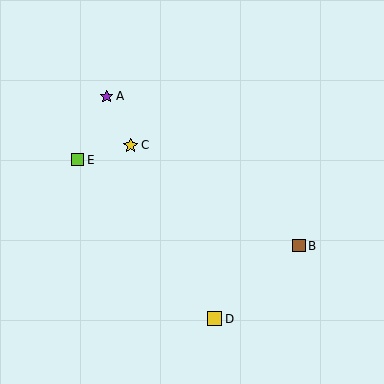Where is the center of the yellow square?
The center of the yellow square is at (215, 319).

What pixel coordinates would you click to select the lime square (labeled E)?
Click at (78, 160) to select the lime square E.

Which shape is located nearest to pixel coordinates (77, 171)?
The lime square (labeled E) at (78, 160) is nearest to that location.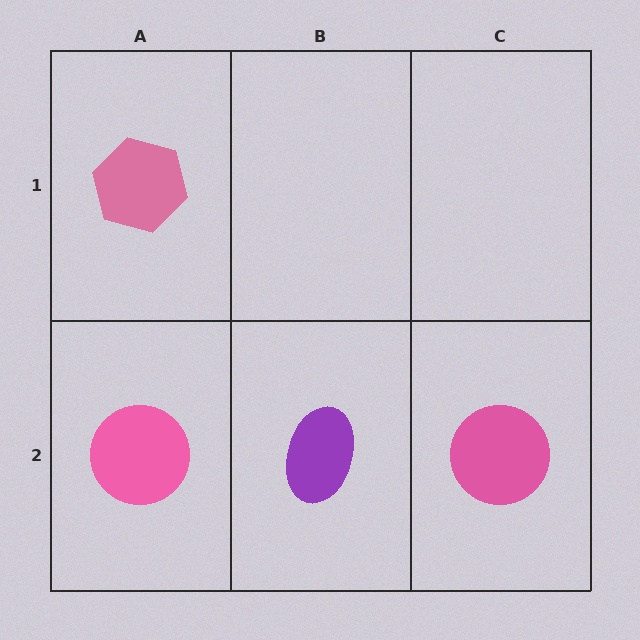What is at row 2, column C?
A pink circle.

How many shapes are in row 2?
3 shapes.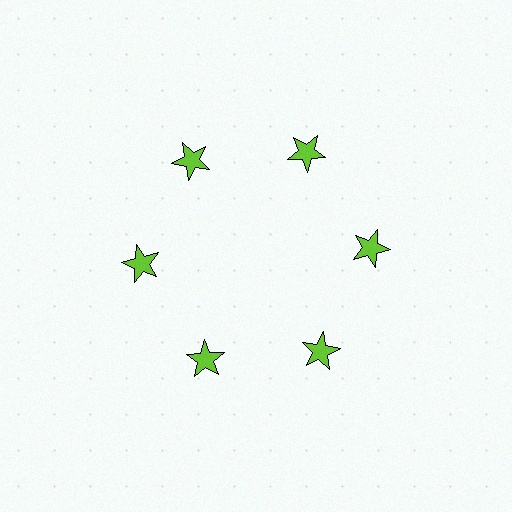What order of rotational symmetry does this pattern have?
This pattern has 6-fold rotational symmetry.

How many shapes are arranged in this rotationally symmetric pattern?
There are 6 shapes, arranged in 6 groups of 1.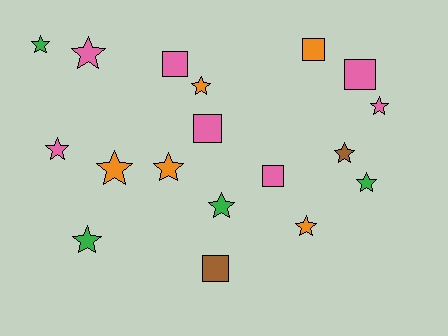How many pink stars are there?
There are 3 pink stars.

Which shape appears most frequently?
Star, with 12 objects.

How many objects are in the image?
There are 18 objects.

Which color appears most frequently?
Pink, with 7 objects.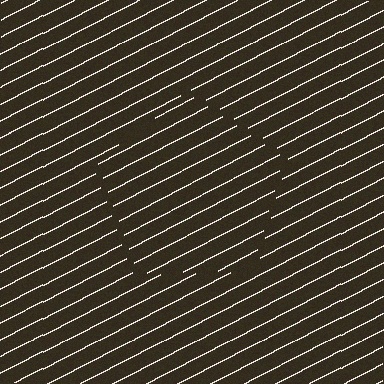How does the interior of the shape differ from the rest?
The interior of the shape contains the same grating, shifted by half a period — the contour is defined by the phase discontinuity where line-ends from the inner and outer gratings abut.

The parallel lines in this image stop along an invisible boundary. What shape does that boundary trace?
An illusory pentagon. The interior of the shape contains the same grating, shifted by half a period — the contour is defined by the phase discontinuity where line-ends from the inner and outer gratings abut.